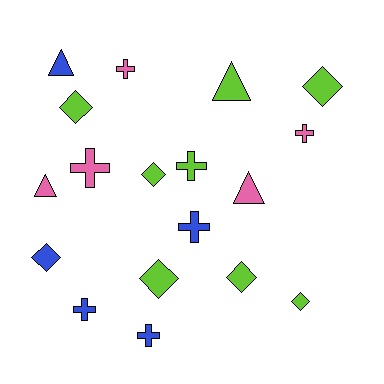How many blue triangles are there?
There is 1 blue triangle.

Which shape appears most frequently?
Cross, with 7 objects.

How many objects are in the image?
There are 18 objects.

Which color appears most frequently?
Lime, with 8 objects.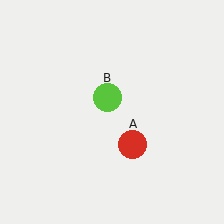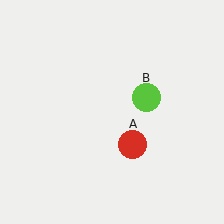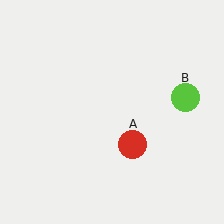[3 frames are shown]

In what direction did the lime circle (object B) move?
The lime circle (object B) moved right.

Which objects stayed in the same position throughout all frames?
Red circle (object A) remained stationary.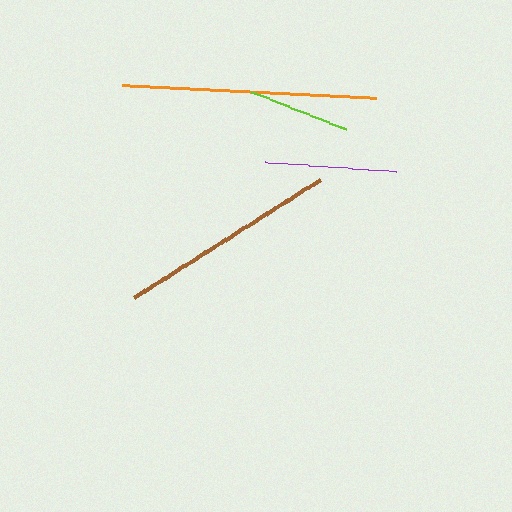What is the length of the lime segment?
The lime segment is approximately 102 pixels long.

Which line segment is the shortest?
The lime line is the shortest at approximately 102 pixels.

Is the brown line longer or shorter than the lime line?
The brown line is longer than the lime line.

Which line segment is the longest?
The orange line is the longest at approximately 255 pixels.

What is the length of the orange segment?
The orange segment is approximately 255 pixels long.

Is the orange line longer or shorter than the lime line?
The orange line is longer than the lime line.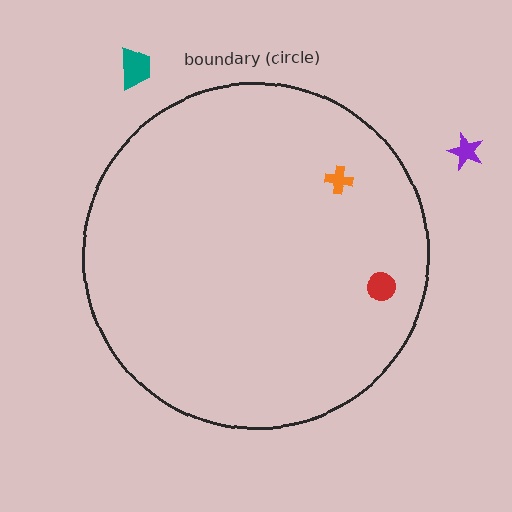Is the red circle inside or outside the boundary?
Inside.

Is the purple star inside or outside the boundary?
Outside.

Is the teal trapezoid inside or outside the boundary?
Outside.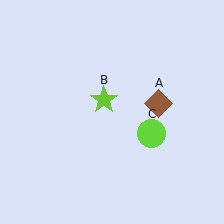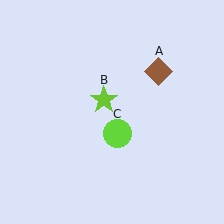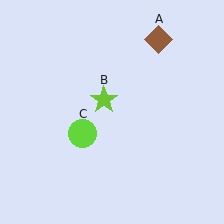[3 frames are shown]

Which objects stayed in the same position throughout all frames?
Lime star (object B) remained stationary.